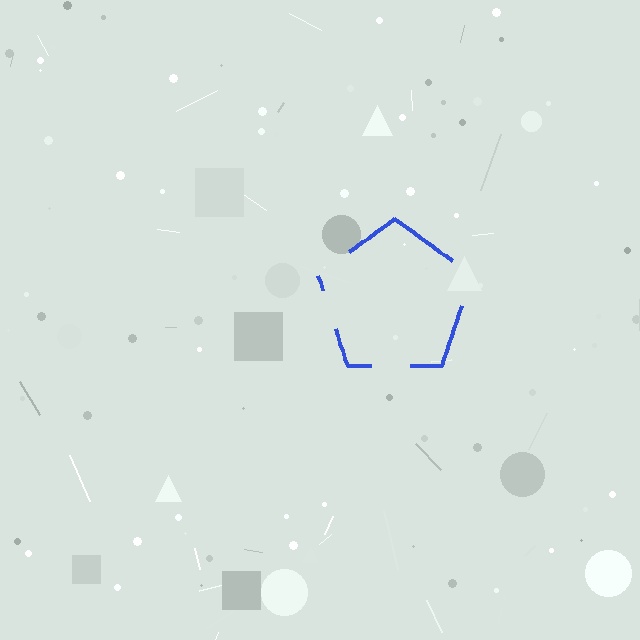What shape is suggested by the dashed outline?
The dashed outline suggests a pentagon.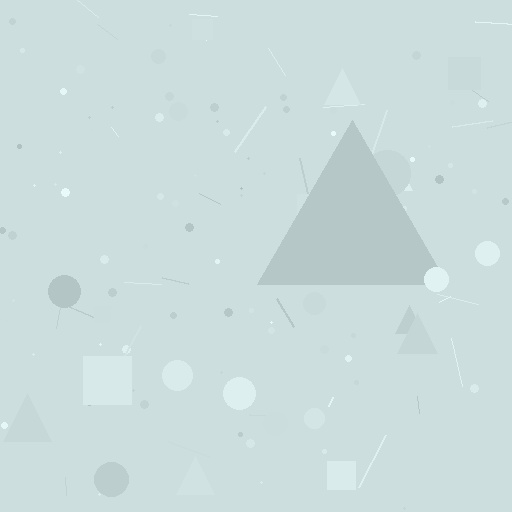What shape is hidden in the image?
A triangle is hidden in the image.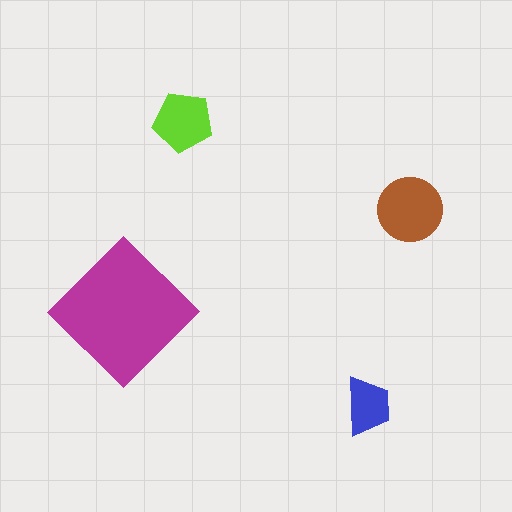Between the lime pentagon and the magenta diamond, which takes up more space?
The magenta diamond.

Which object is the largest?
The magenta diamond.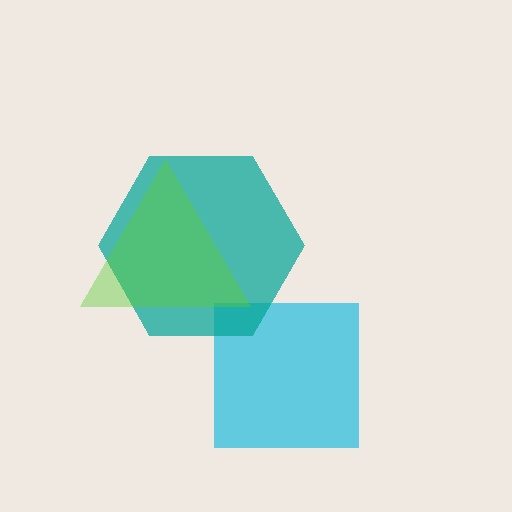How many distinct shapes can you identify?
There are 3 distinct shapes: a cyan square, a teal hexagon, a lime triangle.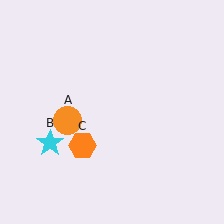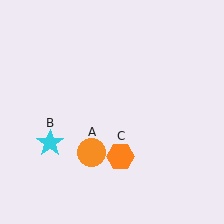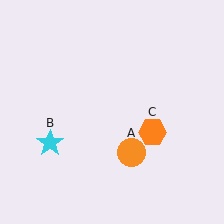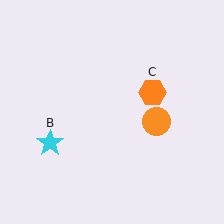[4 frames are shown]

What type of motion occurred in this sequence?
The orange circle (object A), orange hexagon (object C) rotated counterclockwise around the center of the scene.